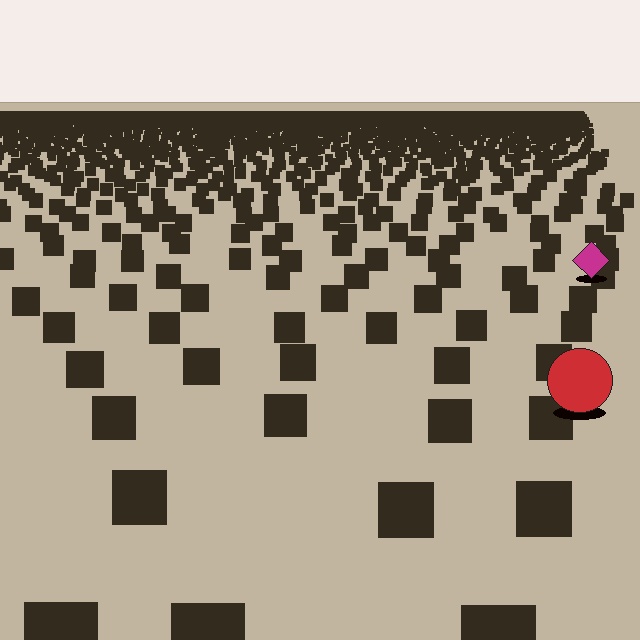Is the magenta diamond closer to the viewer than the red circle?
No. The red circle is closer — you can tell from the texture gradient: the ground texture is coarser near it.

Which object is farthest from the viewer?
The magenta diamond is farthest from the viewer. It appears smaller and the ground texture around it is denser.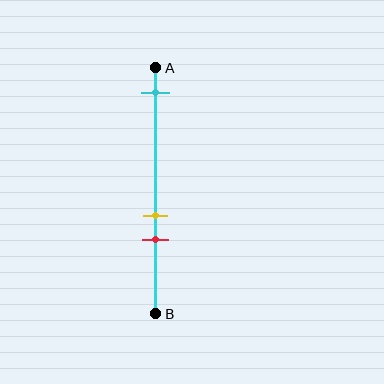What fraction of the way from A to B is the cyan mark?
The cyan mark is approximately 10% (0.1) of the way from A to B.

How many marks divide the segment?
There are 3 marks dividing the segment.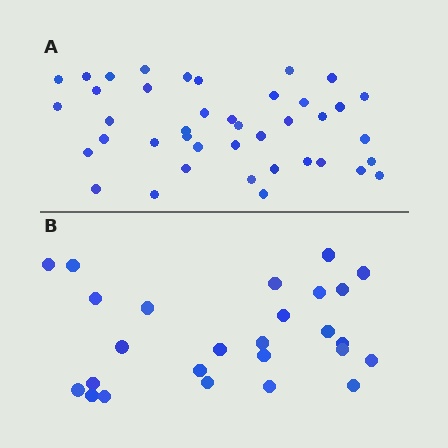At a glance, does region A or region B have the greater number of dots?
Region A (the top region) has more dots.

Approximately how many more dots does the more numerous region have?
Region A has approximately 15 more dots than region B.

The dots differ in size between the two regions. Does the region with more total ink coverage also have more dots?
No. Region B has more total ink coverage because its dots are larger, but region A actually contains more individual dots. Total area can be misleading — the number of items is what matters here.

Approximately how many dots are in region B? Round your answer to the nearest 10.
About 30 dots. (The exact count is 26, which rounds to 30.)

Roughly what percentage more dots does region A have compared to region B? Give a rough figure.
About 60% more.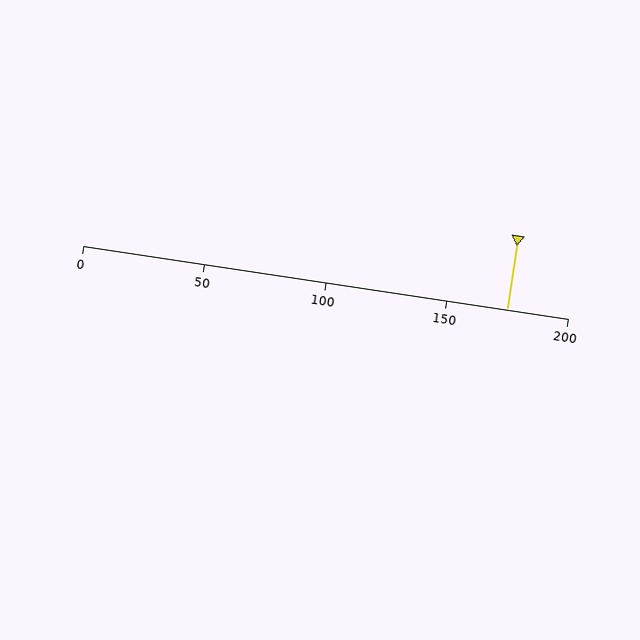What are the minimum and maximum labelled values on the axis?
The axis runs from 0 to 200.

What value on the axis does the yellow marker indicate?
The marker indicates approximately 175.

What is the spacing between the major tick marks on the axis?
The major ticks are spaced 50 apart.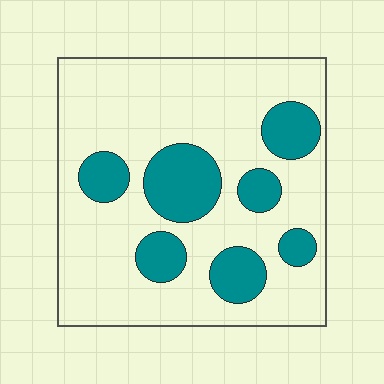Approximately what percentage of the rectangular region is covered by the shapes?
Approximately 25%.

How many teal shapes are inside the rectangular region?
7.